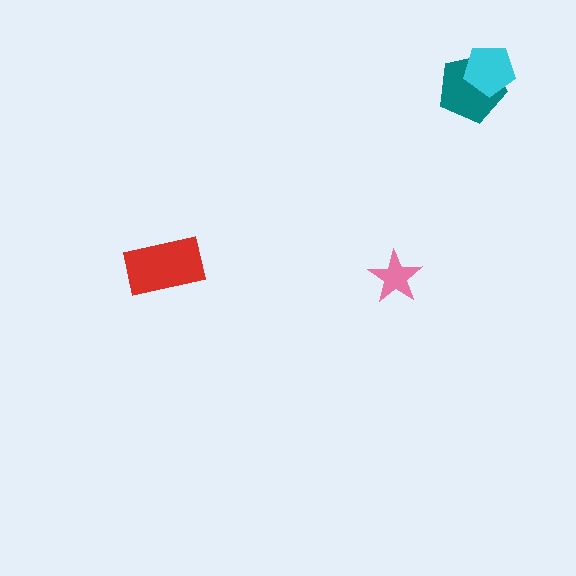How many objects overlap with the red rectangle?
0 objects overlap with the red rectangle.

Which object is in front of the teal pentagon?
The cyan pentagon is in front of the teal pentagon.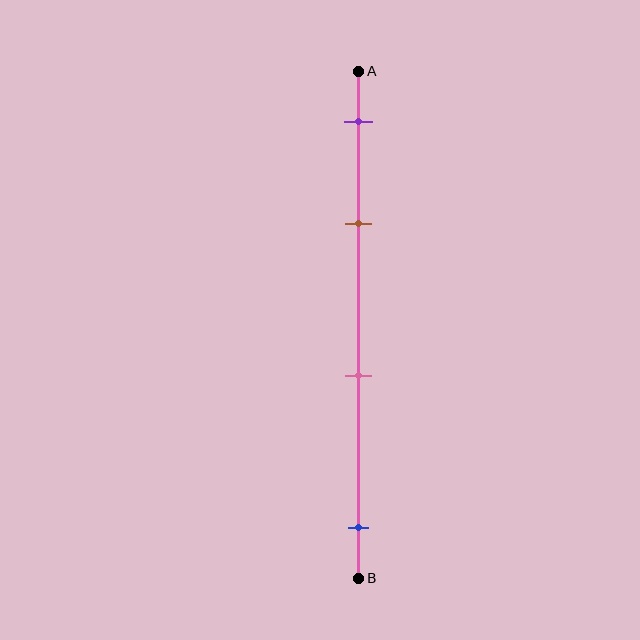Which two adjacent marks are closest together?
The purple and brown marks are the closest adjacent pair.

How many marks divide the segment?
There are 4 marks dividing the segment.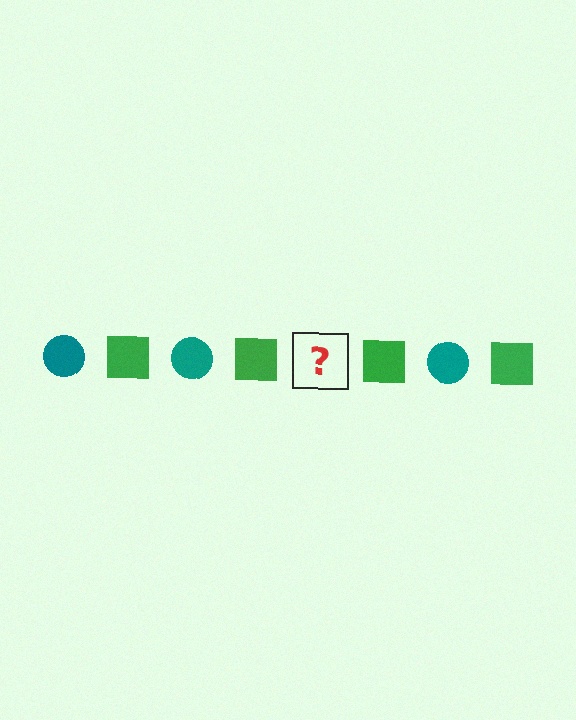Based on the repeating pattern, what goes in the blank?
The blank should be a teal circle.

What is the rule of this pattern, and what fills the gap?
The rule is that the pattern alternates between teal circle and green square. The gap should be filled with a teal circle.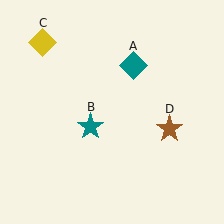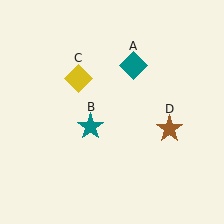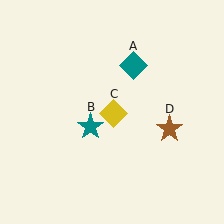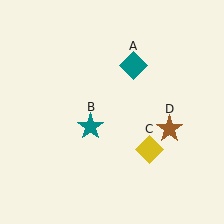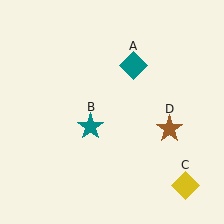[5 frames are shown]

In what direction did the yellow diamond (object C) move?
The yellow diamond (object C) moved down and to the right.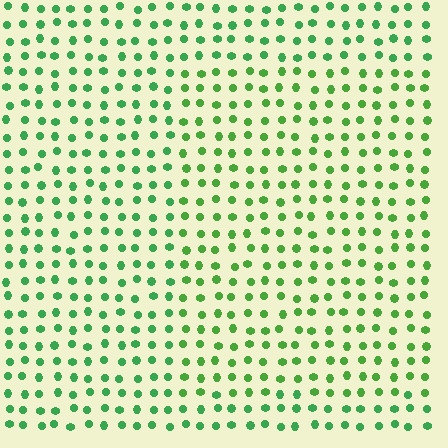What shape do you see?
I see a rectangle.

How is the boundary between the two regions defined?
The boundary is defined purely by a slight shift in hue (about 22 degrees). Spacing, size, and orientation are identical on both sides.